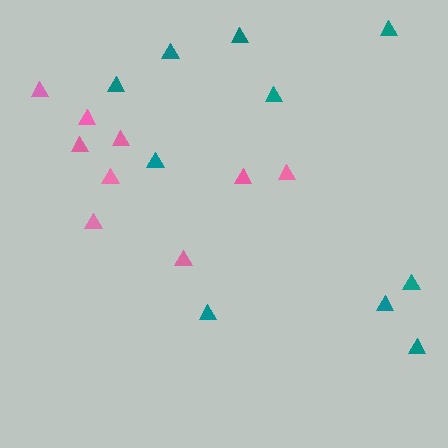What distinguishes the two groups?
There are 2 groups: one group of pink triangles (9) and one group of teal triangles (10).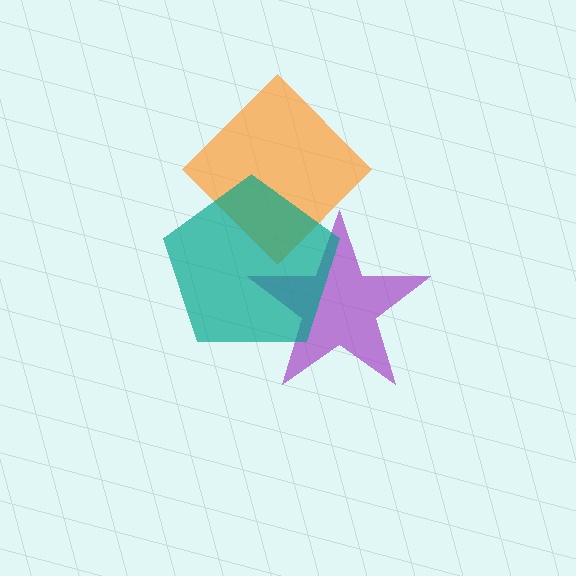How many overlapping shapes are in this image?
There are 3 overlapping shapes in the image.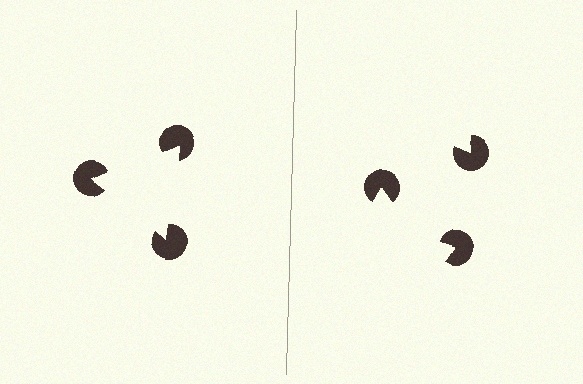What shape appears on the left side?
An illusory triangle.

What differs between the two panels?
The pac-man discs are positioned identically on both sides; only the wedge orientations differ. On the left they align to a triangle; on the right they are misaligned.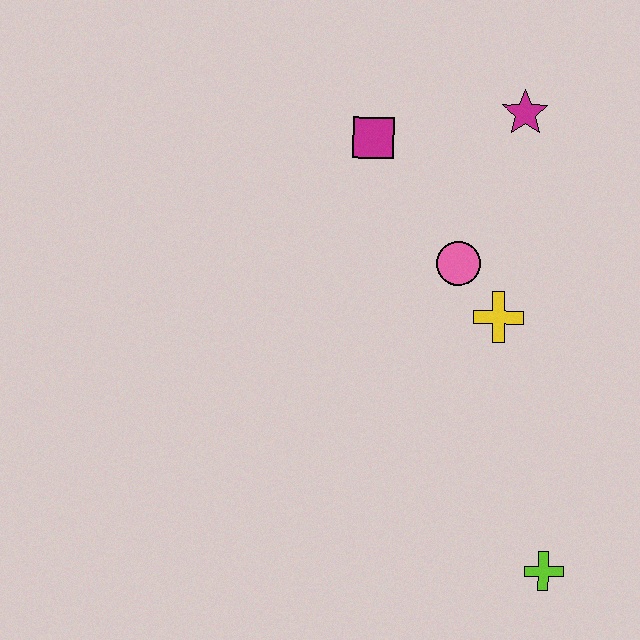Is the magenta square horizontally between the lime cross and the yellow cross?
No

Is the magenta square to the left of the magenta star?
Yes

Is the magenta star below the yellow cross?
No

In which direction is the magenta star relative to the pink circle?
The magenta star is above the pink circle.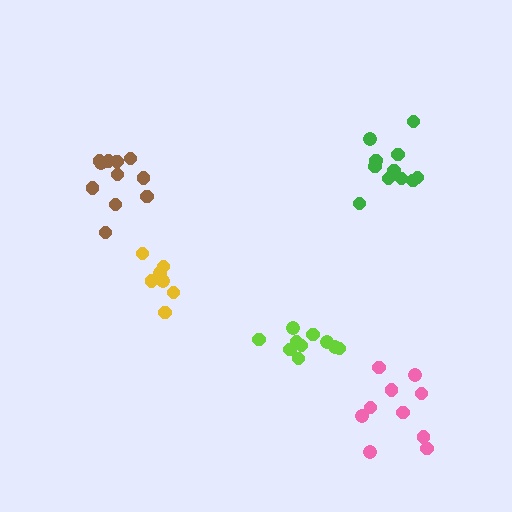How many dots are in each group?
Group 1: 7 dots, Group 2: 11 dots, Group 3: 10 dots, Group 4: 11 dots, Group 5: 10 dots (49 total).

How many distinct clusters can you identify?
There are 5 distinct clusters.